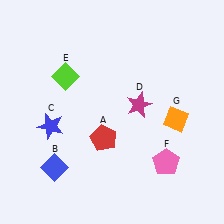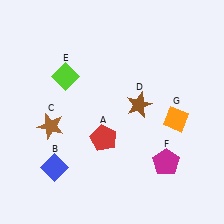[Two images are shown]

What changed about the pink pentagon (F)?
In Image 1, F is pink. In Image 2, it changed to magenta.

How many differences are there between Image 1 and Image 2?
There are 3 differences between the two images.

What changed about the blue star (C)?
In Image 1, C is blue. In Image 2, it changed to brown.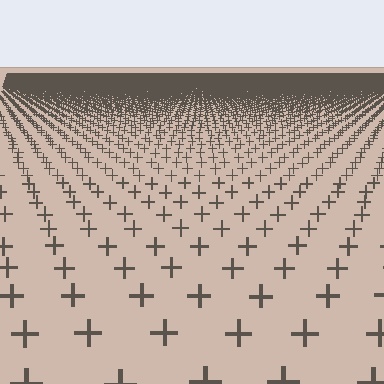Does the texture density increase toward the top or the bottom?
Density increases toward the top.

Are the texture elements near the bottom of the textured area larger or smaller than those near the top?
Larger. Near the bottom, elements are closer to the viewer and appear at a bigger on-screen size.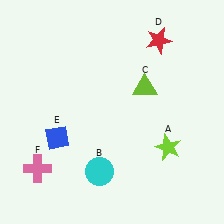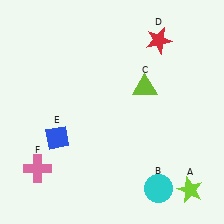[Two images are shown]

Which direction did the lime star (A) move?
The lime star (A) moved down.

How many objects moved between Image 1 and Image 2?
2 objects moved between the two images.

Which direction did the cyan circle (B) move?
The cyan circle (B) moved right.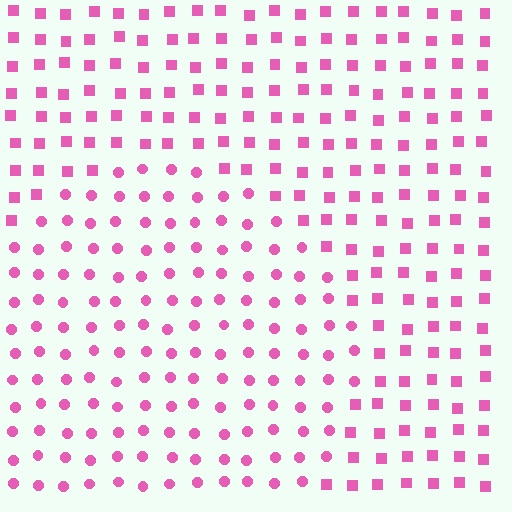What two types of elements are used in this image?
The image uses circles inside the circle region and squares outside it.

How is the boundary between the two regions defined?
The boundary is defined by a change in element shape: circles inside vs. squares outside. All elements share the same color and spacing.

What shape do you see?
I see a circle.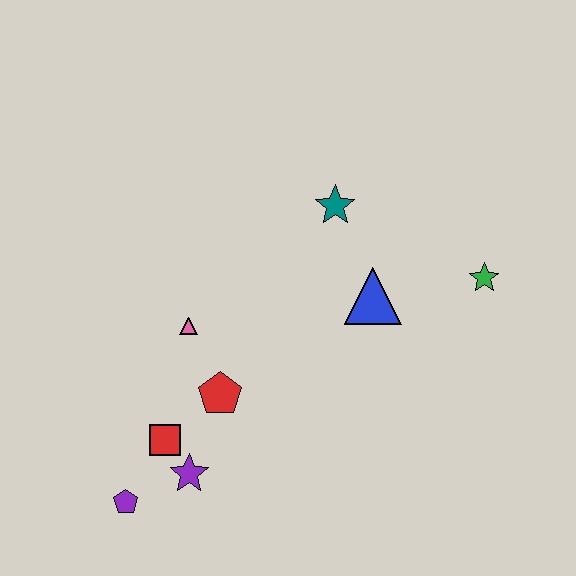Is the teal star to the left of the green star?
Yes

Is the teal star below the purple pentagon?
No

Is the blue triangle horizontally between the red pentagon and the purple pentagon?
No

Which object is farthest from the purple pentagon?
The green star is farthest from the purple pentagon.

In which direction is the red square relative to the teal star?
The red square is below the teal star.